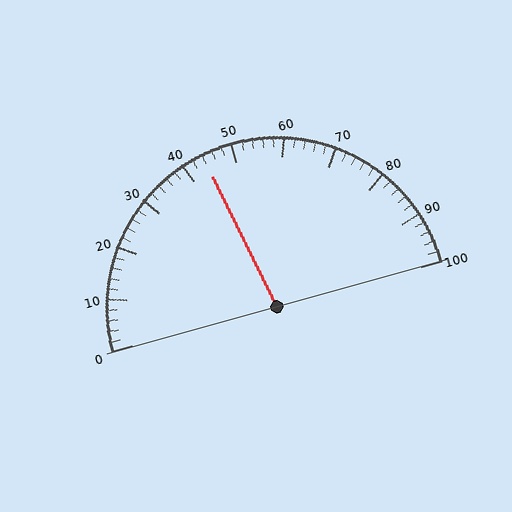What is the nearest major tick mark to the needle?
The nearest major tick mark is 40.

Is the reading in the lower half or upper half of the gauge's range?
The reading is in the lower half of the range (0 to 100).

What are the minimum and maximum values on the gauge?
The gauge ranges from 0 to 100.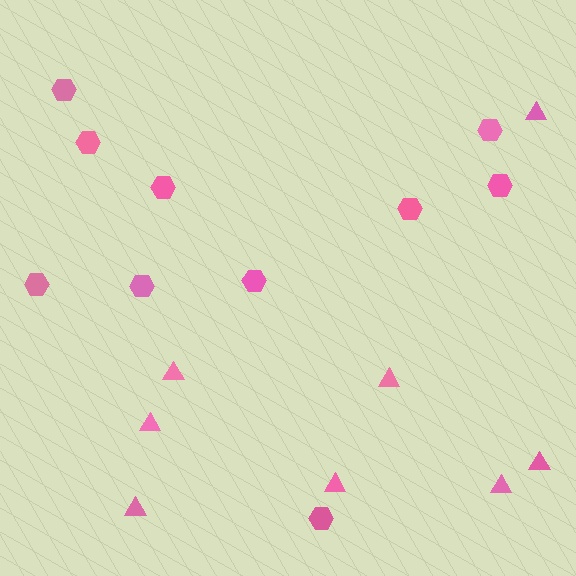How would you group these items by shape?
There are 2 groups: one group of hexagons (10) and one group of triangles (8).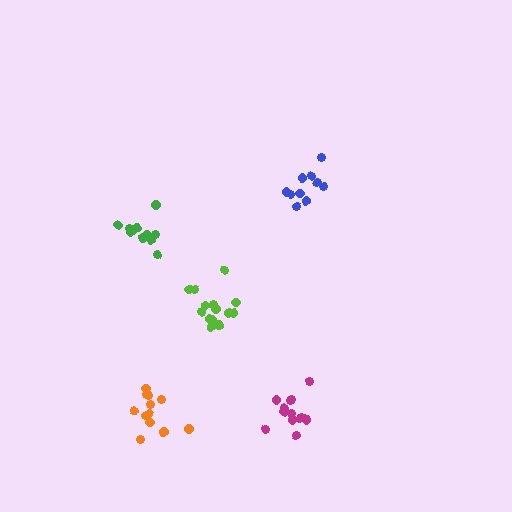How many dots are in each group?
Group 1: 14 dots, Group 2: 10 dots, Group 3: 13 dots, Group 4: 12 dots, Group 5: 13 dots (62 total).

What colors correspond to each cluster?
The clusters are colored: lime, blue, green, orange, magenta.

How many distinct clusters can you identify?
There are 5 distinct clusters.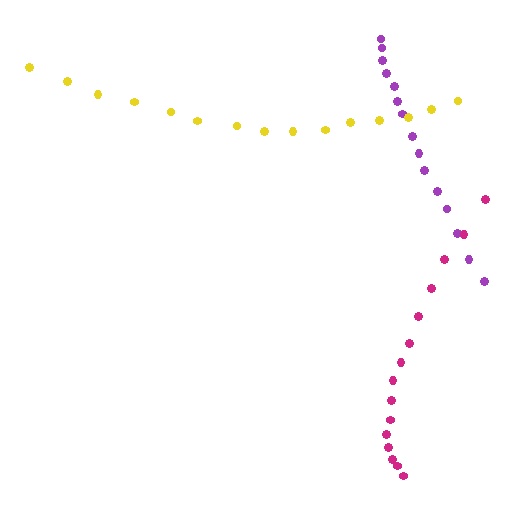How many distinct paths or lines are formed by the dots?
There are 3 distinct paths.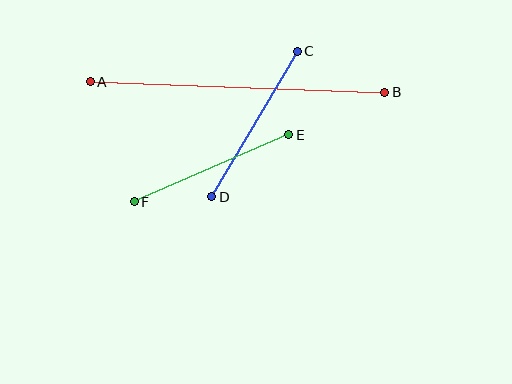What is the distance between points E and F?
The distance is approximately 168 pixels.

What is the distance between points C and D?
The distance is approximately 169 pixels.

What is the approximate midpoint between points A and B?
The midpoint is at approximately (238, 87) pixels.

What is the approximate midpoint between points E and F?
The midpoint is at approximately (211, 168) pixels.